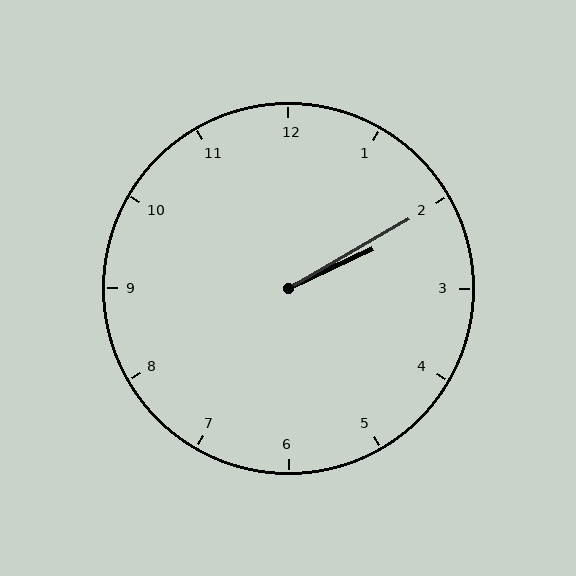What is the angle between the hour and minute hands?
Approximately 5 degrees.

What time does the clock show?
2:10.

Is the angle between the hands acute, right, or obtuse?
It is acute.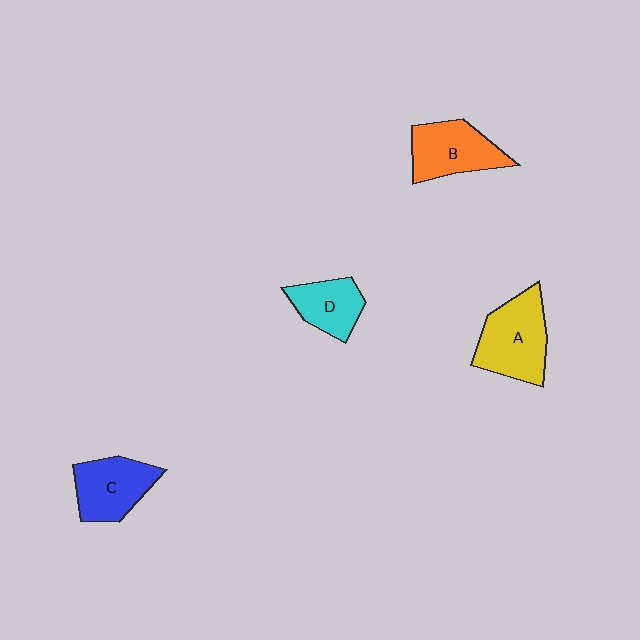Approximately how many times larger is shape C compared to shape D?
Approximately 1.3 times.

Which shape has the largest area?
Shape A (yellow).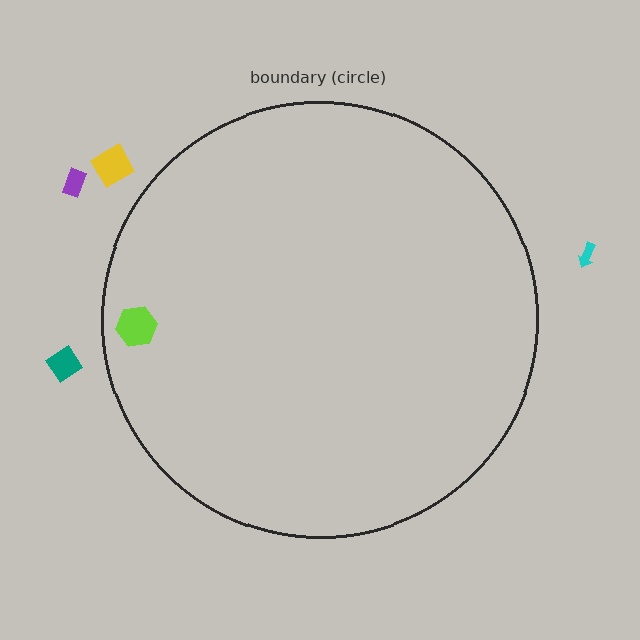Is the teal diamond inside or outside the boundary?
Outside.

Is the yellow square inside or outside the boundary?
Outside.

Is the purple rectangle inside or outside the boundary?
Outside.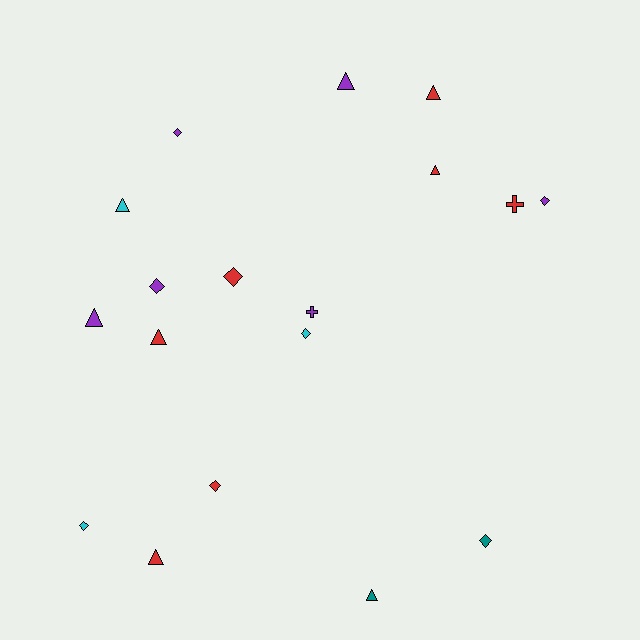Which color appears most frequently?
Red, with 7 objects.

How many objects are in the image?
There are 18 objects.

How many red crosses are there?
There is 1 red cross.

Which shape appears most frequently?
Triangle, with 8 objects.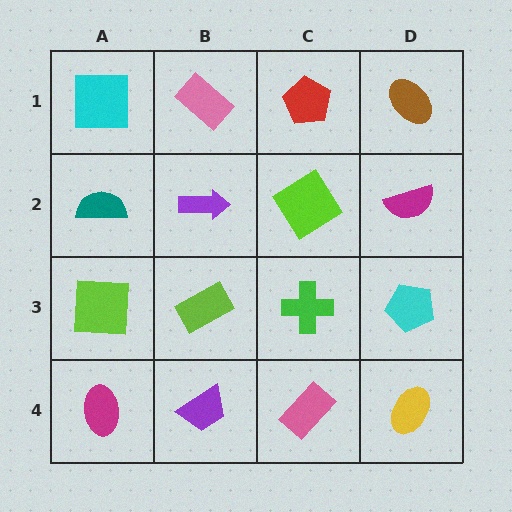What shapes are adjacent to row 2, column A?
A cyan square (row 1, column A), a lime square (row 3, column A), a purple arrow (row 2, column B).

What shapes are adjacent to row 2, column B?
A pink rectangle (row 1, column B), a lime rectangle (row 3, column B), a teal semicircle (row 2, column A), a lime diamond (row 2, column C).